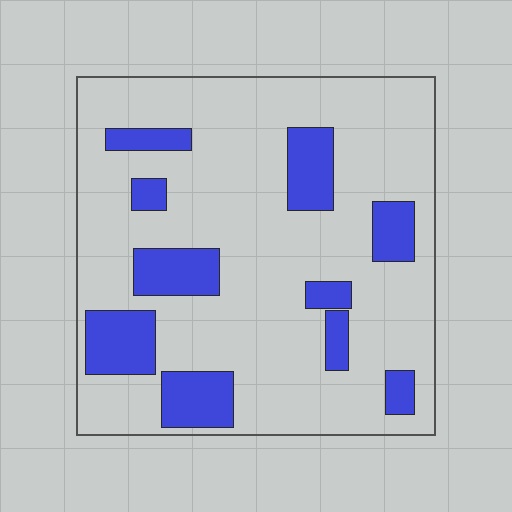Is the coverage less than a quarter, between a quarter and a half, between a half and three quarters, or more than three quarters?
Less than a quarter.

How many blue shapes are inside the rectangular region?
10.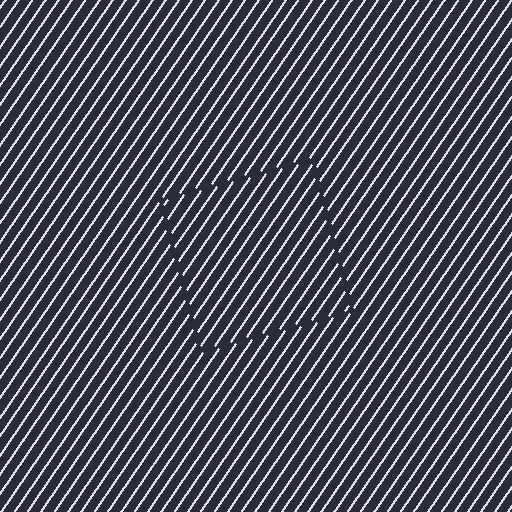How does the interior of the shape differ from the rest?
The interior of the shape contains the same grating, shifted by half a period — the contour is defined by the phase discontinuity where line-ends from the inner and outer gratings abut.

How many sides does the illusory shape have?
4 sides — the line-ends trace a square.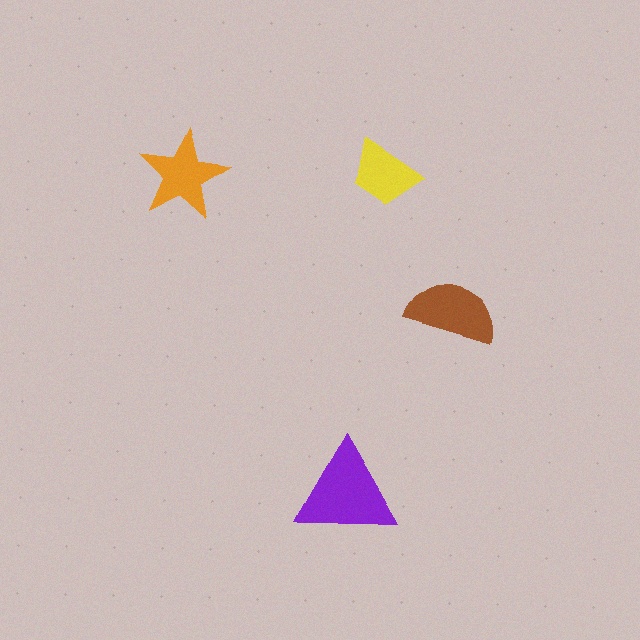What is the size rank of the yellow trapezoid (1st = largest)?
4th.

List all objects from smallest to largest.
The yellow trapezoid, the orange star, the brown semicircle, the purple triangle.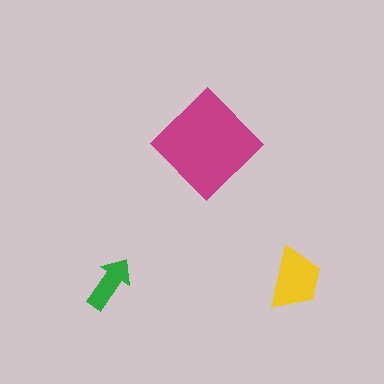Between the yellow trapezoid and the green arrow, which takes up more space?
The yellow trapezoid.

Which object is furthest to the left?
The green arrow is leftmost.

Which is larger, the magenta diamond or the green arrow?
The magenta diamond.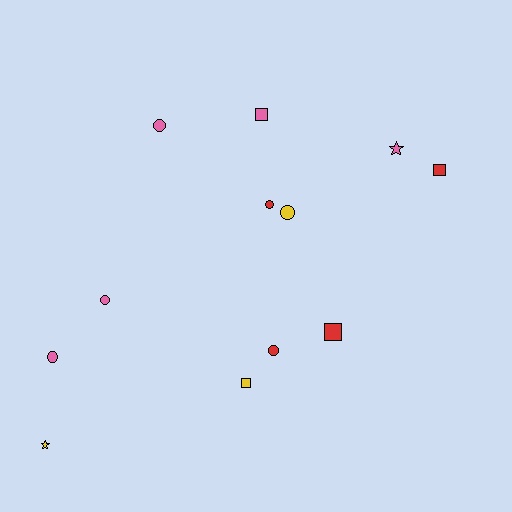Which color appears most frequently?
Pink, with 5 objects.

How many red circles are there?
There are 2 red circles.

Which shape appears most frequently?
Circle, with 6 objects.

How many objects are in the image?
There are 12 objects.